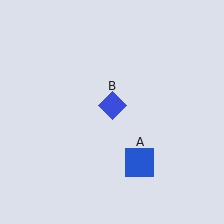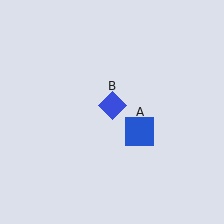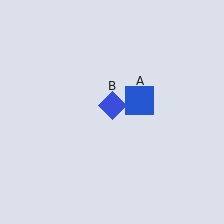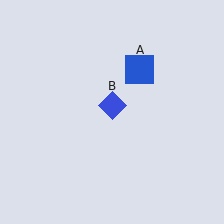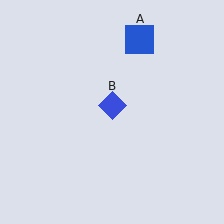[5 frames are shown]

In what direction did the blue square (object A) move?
The blue square (object A) moved up.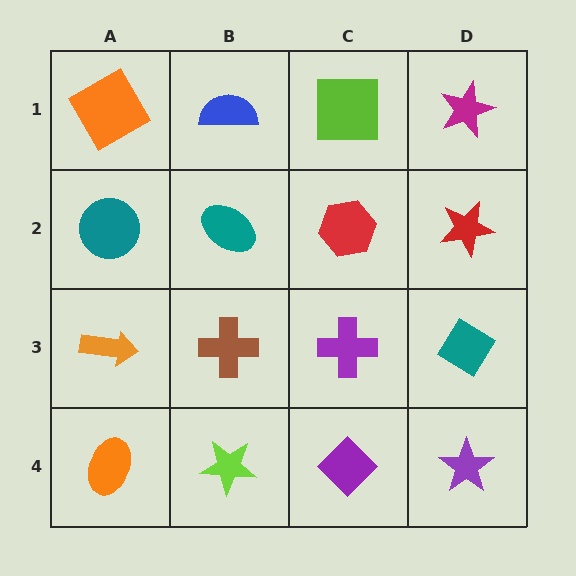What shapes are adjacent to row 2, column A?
An orange square (row 1, column A), an orange arrow (row 3, column A), a teal ellipse (row 2, column B).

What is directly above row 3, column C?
A red hexagon.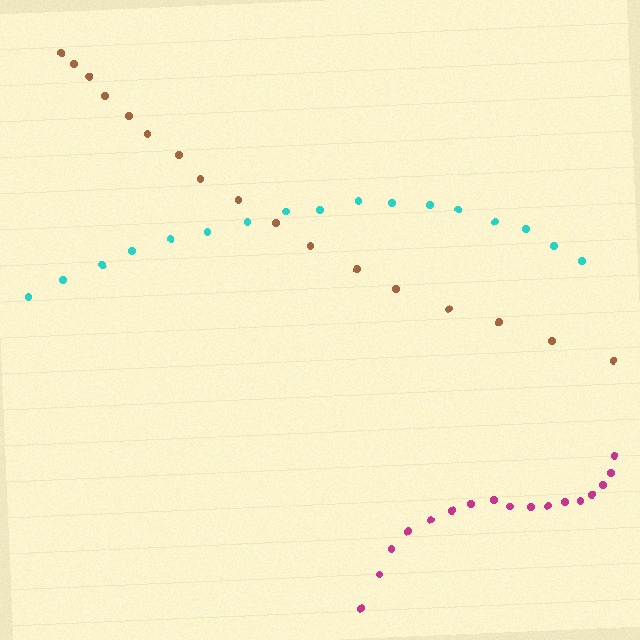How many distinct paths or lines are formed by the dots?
There are 3 distinct paths.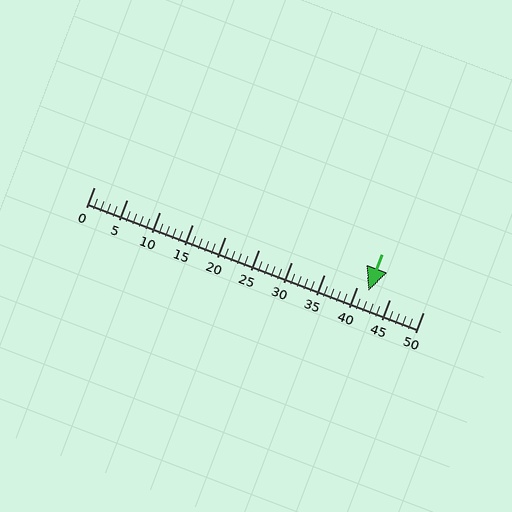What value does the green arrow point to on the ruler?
The green arrow points to approximately 42.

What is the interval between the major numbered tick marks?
The major tick marks are spaced 5 units apart.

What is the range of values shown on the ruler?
The ruler shows values from 0 to 50.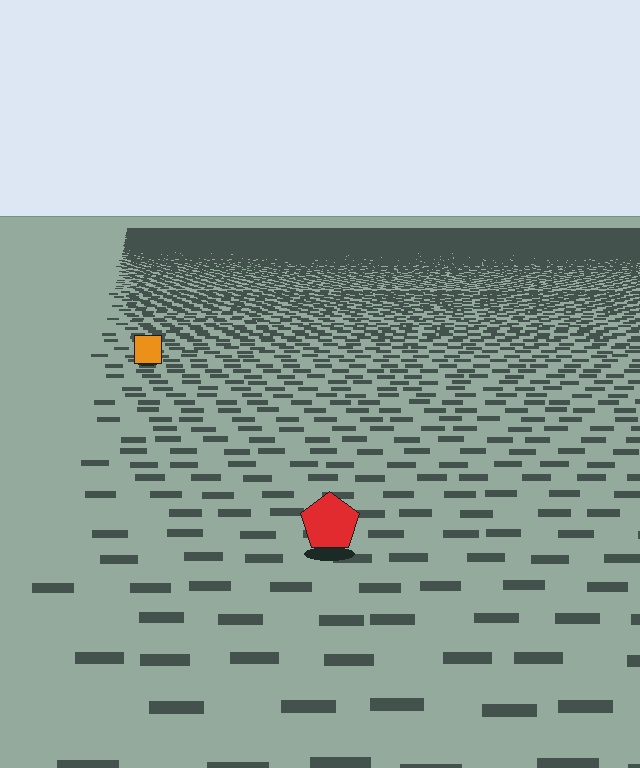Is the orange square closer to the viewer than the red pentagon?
No. The red pentagon is closer — you can tell from the texture gradient: the ground texture is coarser near it.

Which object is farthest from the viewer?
The orange square is farthest from the viewer. It appears smaller and the ground texture around it is denser.